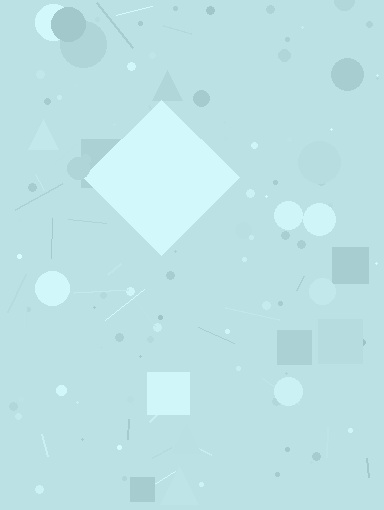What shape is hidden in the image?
A diamond is hidden in the image.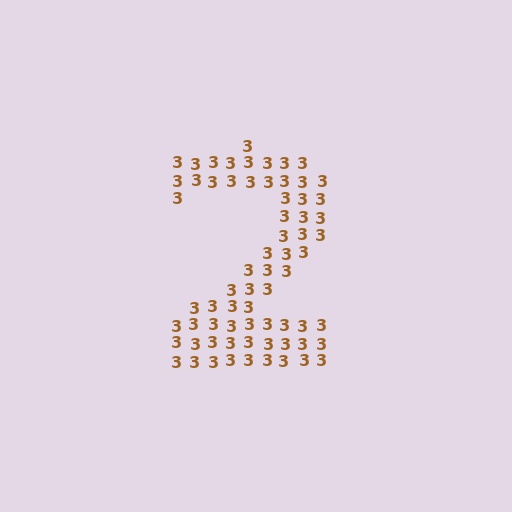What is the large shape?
The large shape is the digit 2.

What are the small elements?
The small elements are digit 3's.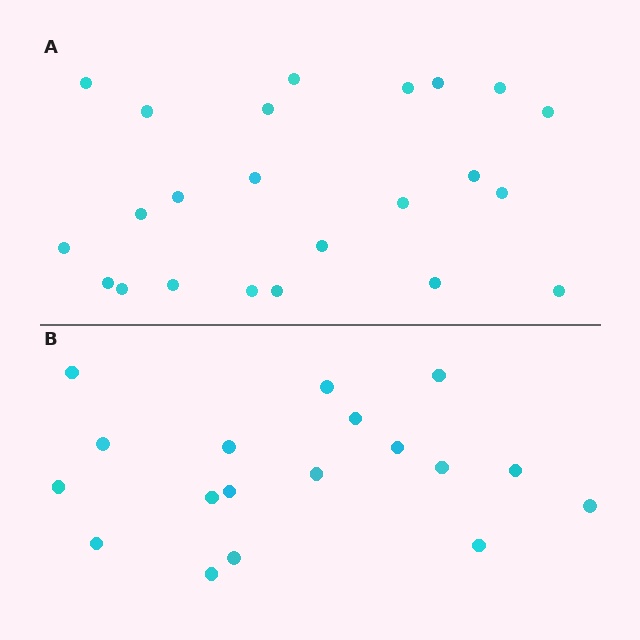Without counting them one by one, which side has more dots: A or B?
Region A (the top region) has more dots.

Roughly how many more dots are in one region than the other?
Region A has about 5 more dots than region B.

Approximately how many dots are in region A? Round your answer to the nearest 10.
About 20 dots. (The exact count is 23, which rounds to 20.)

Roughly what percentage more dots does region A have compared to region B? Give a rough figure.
About 30% more.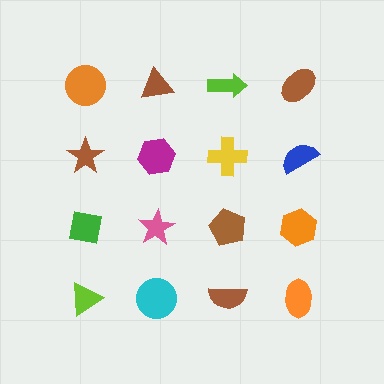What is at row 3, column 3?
A brown pentagon.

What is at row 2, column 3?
A yellow cross.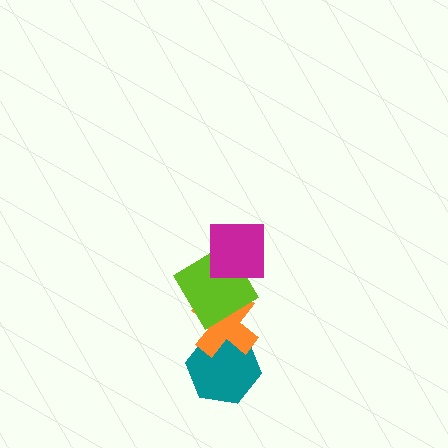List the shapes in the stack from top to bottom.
From top to bottom: the magenta square, the lime diamond, the orange cross, the teal hexagon.